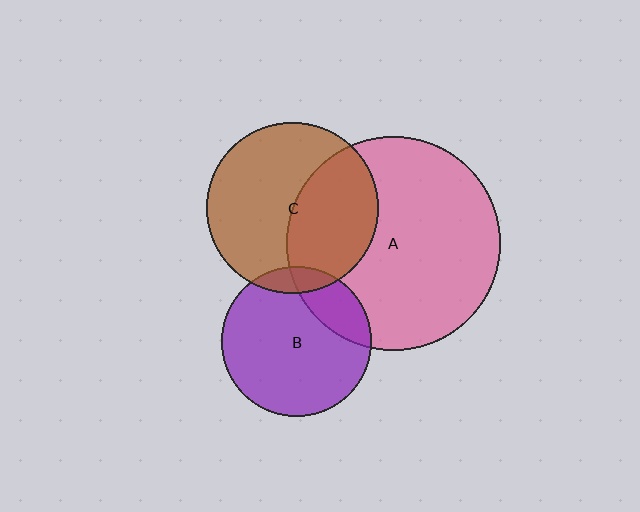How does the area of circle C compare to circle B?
Approximately 1.3 times.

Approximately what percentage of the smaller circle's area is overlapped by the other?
Approximately 40%.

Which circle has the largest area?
Circle A (pink).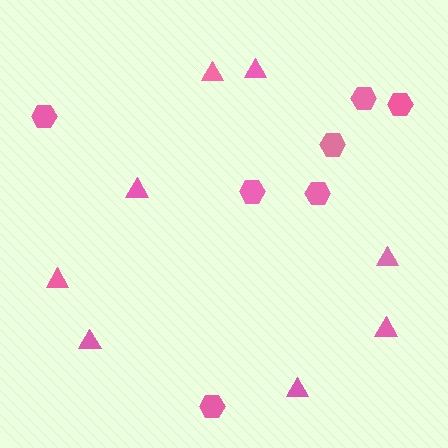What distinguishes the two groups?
There are 2 groups: one group of triangles (8) and one group of hexagons (7).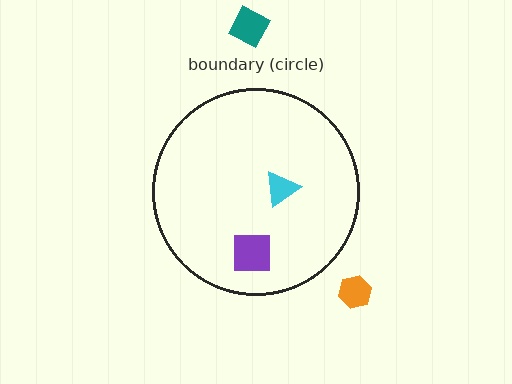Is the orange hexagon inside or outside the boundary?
Outside.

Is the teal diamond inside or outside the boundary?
Outside.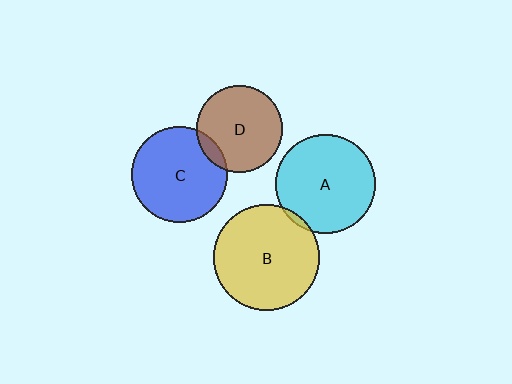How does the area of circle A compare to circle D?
Approximately 1.3 times.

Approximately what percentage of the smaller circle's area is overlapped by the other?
Approximately 10%.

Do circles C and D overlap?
Yes.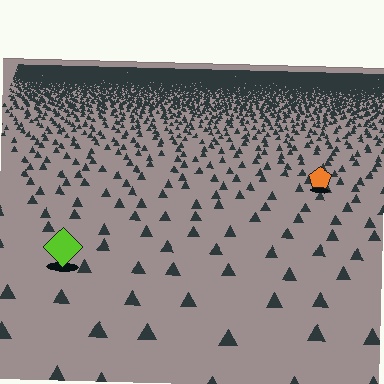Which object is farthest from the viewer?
The orange pentagon is farthest from the viewer. It appears smaller and the ground texture around it is denser.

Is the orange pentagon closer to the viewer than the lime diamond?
No. The lime diamond is closer — you can tell from the texture gradient: the ground texture is coarser near it.